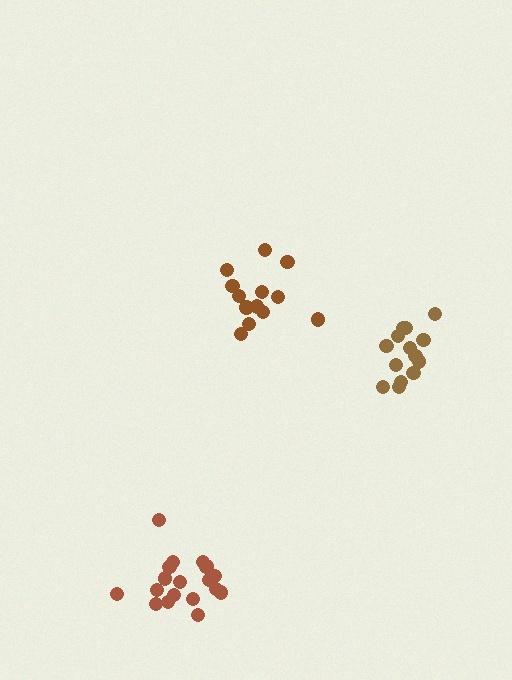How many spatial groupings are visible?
There are 3 spatial groupings.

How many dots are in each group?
Group 1: 13 dots, Group 2: 18 dots, Group 3: 14 dots (45 total).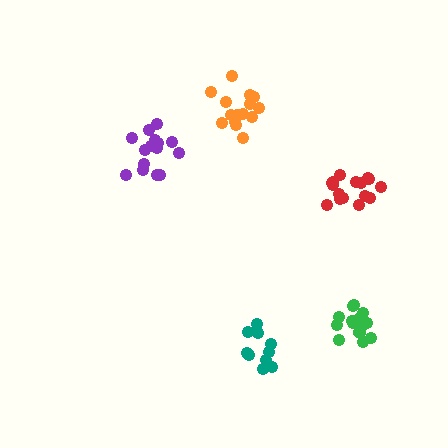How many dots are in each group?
Group 1: 15 dots, Group 2: 10 dots, Group 3: 16 dots, Group 4: 16 dots, Group 5: 16 dots (73 total).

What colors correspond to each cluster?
The clusters are colored: orange, teal, red, green, purple.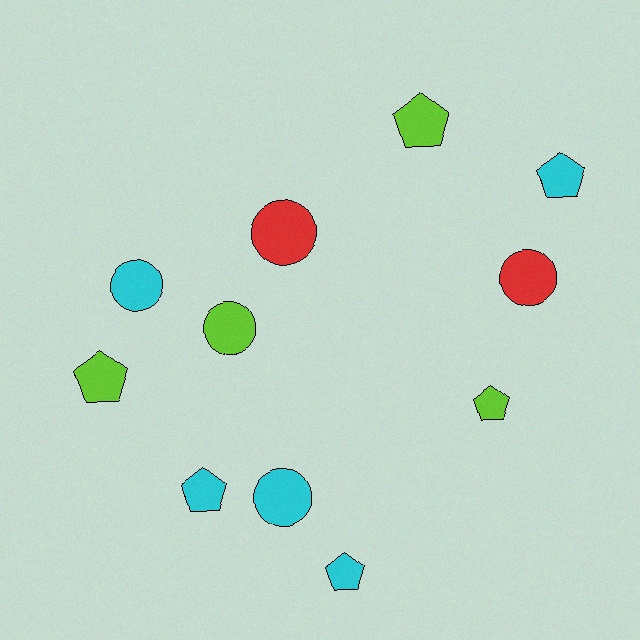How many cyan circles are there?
There are 2 cyan circles.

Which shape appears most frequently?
Pentagon, with 6 objects.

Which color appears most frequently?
Cyan, with 5 objects.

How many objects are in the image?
There are 11 objects.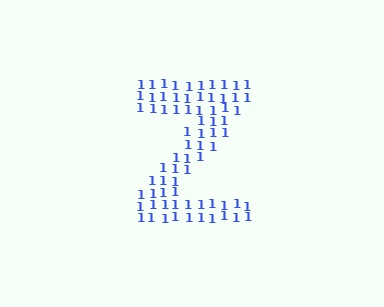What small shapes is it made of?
It is made of small digit 1's.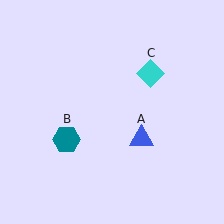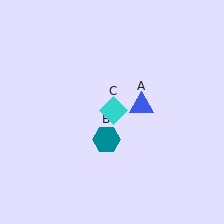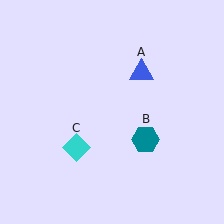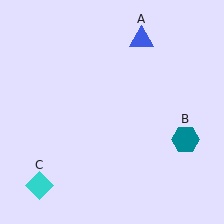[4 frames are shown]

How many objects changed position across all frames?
3 objects changed position: blue triangle (object A), teal hexagon (object B), cyan diamond (object C).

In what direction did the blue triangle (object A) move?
The blue triangle (object A) moved up.